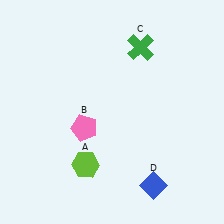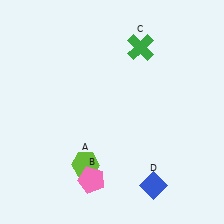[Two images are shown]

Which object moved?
The pink pentagon (B) moved down.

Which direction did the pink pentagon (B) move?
The pink pentagon (B) moved down.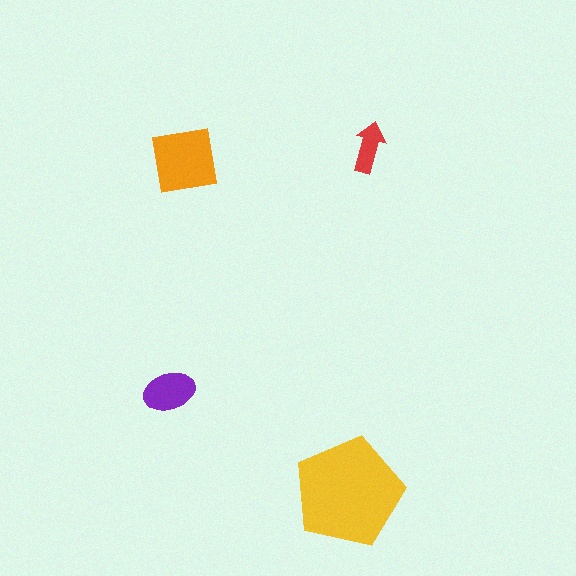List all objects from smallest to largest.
The red arrow, the purple ellipse, the orange square, the yellow pentagon.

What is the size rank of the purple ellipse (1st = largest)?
3rd.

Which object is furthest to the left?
The purple ellipse is leftmost.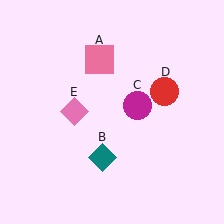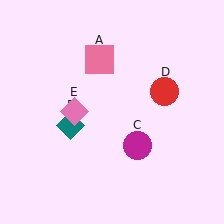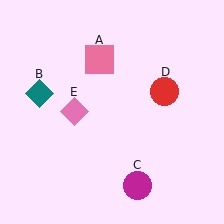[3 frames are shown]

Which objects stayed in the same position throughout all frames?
Pink square (object A) and red circle (object D) and pink diamond (object E) remained stationary.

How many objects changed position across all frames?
2 objects changed position: teal diamond (object B), magenta circle (object C).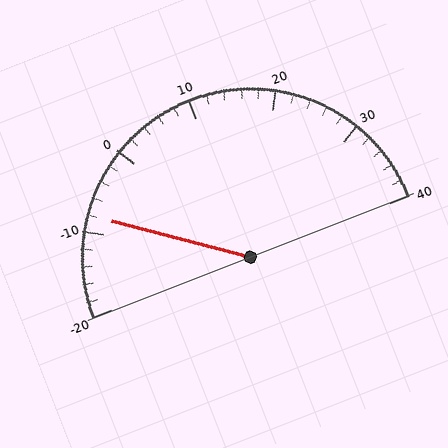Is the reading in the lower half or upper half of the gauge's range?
The reading is in the lower half of the range (-20 to 40).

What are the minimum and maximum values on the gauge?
The gauge ranges from -20 to 40.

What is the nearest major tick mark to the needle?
The nearest major tick mark is -10.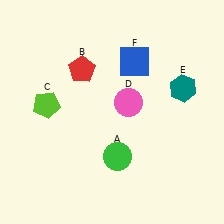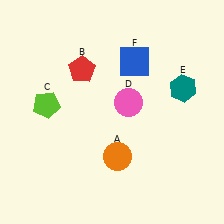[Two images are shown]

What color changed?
The circle (A) changed from green in Image 1 to orange in Image 2.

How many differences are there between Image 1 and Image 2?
There is 1 difference between the two images.